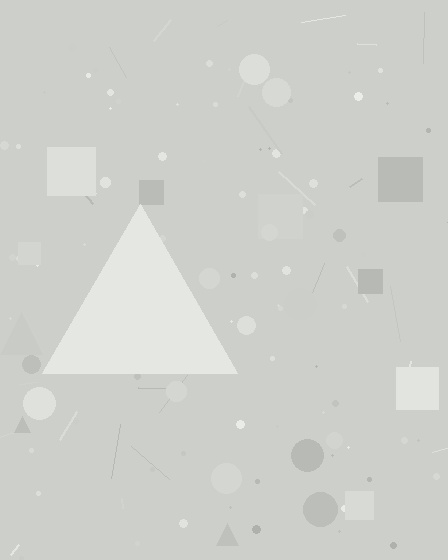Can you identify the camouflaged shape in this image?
The camouflaged shape is a triangle.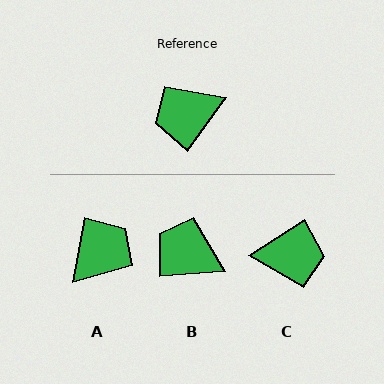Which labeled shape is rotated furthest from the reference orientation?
C, about 160 degrees away.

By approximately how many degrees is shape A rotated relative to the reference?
Approximately 154 degrees clockwise.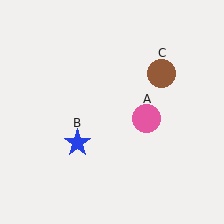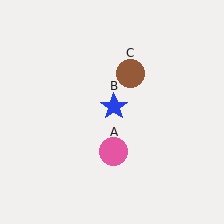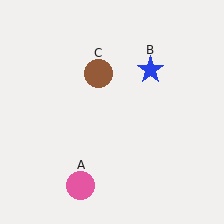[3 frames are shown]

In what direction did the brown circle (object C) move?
The brown circle (object C) moved left.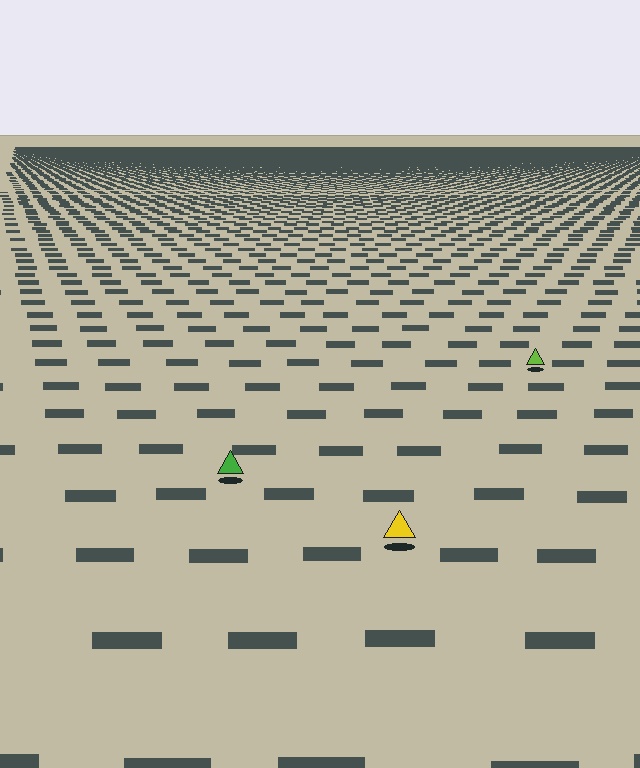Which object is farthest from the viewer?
The lime triangle is farthest from the viewer. It appears smaller and the ground texture around it is denser.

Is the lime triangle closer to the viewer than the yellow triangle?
No. The yellow triangle is closer — you can tell from the texture gradient: the ground texture is coarser near it.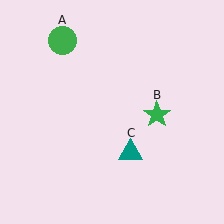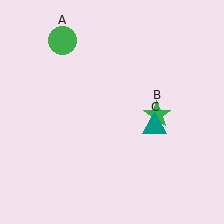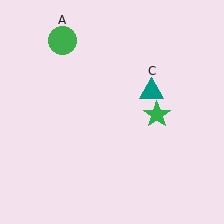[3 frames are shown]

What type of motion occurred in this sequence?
The teal triangle (object C) rotated counterclockwise around the center of the scene.